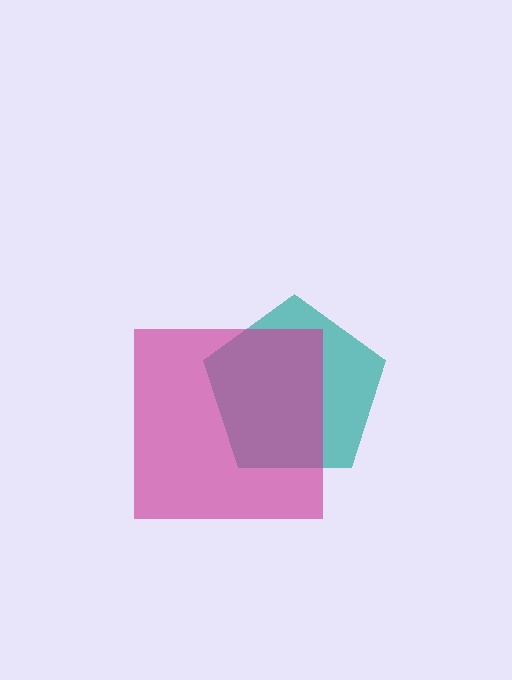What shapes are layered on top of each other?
The layered shapes are: a teal pentagon, a magenta square.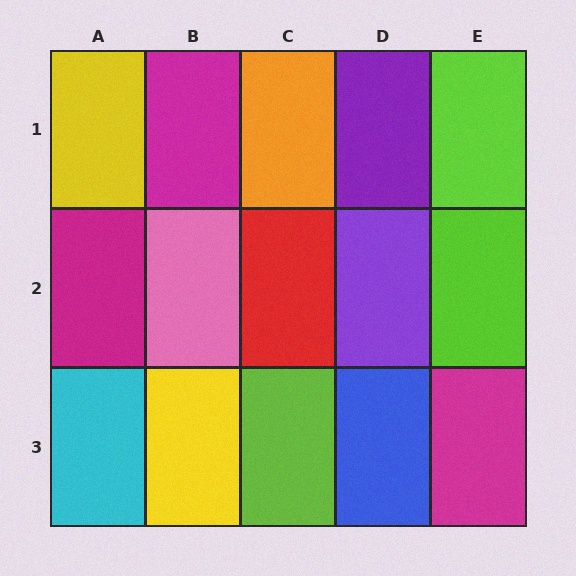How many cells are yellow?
2 cells are yellow.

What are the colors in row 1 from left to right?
Yellow, magenta, orange, purple, lime.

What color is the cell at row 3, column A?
Cyan.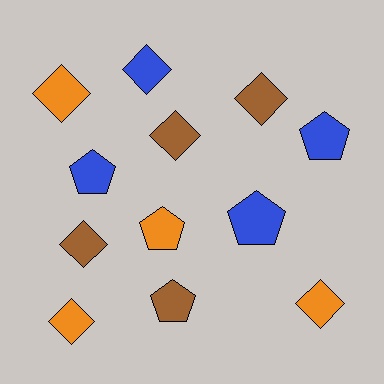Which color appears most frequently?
Brown, with 4 objects.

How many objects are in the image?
There are 12 objects.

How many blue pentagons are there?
There are 3 blue pentagons.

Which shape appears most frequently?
Diamond, with 7 objects.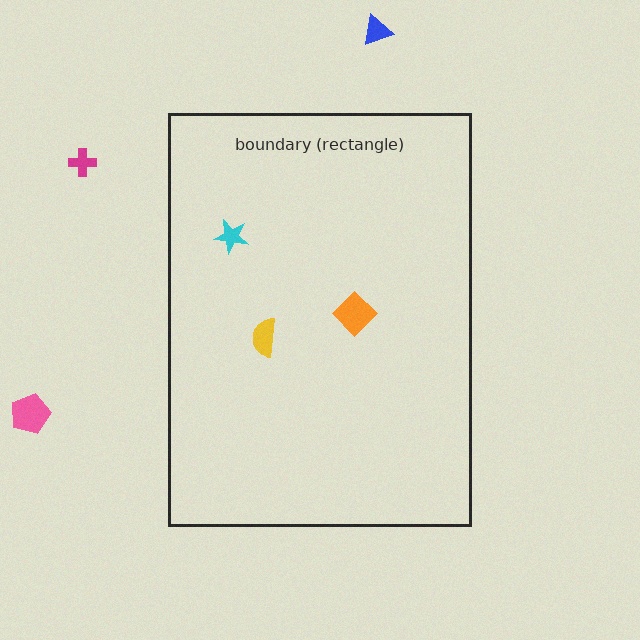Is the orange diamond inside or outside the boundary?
Inside.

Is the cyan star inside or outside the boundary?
Inside.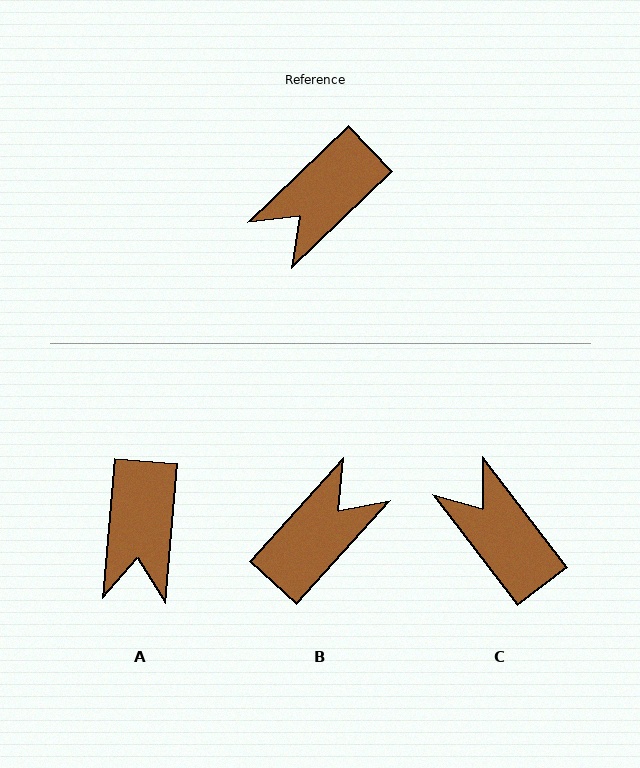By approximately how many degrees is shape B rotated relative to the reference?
Approximately 176 degrees clockwise.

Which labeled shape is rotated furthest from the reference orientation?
B, about 176 degrees away.